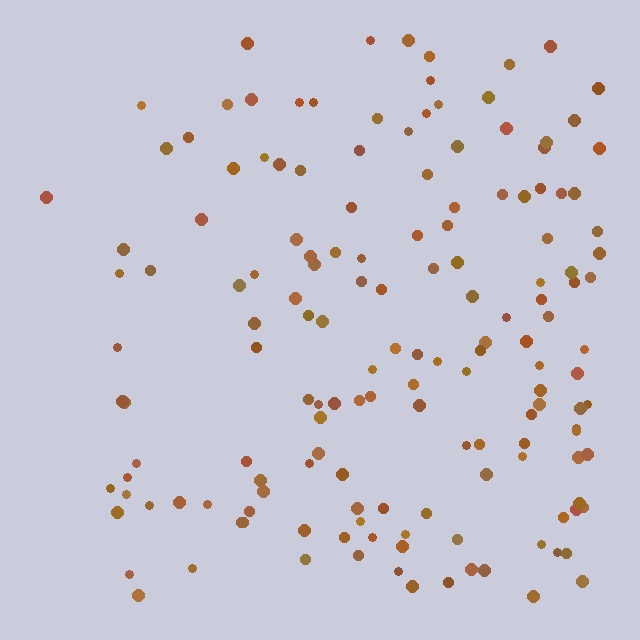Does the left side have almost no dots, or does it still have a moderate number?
Still a moderate number, just noticeably fewer than the right.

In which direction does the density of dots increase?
From left to right, with the right side densest.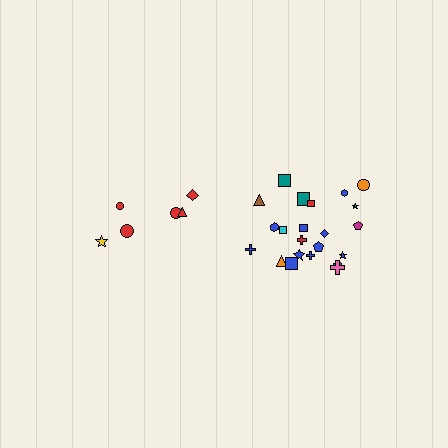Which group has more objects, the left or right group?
The right group.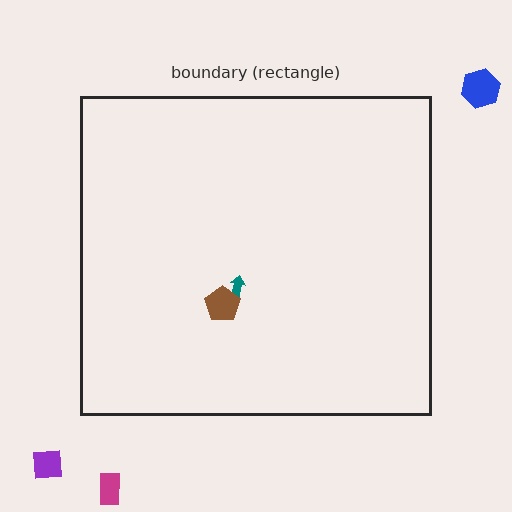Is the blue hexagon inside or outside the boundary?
Outside.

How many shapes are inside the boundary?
2 inside, 3 outside.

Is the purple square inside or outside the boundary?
Outside.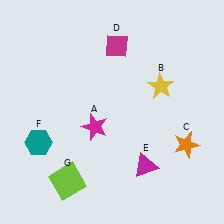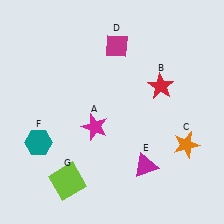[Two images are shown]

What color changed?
The star (B) changed from yellow in Image 1 to red in Image 2.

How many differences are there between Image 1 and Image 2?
There is 1 difference between the two images.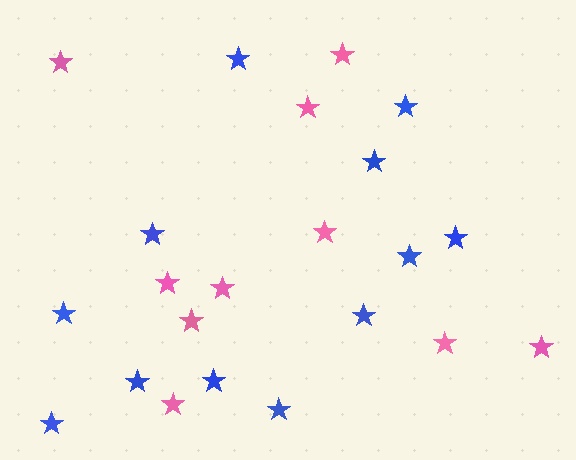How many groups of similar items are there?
There are 2 groups: one group of blue stars (12) and one group of pink stars (10).